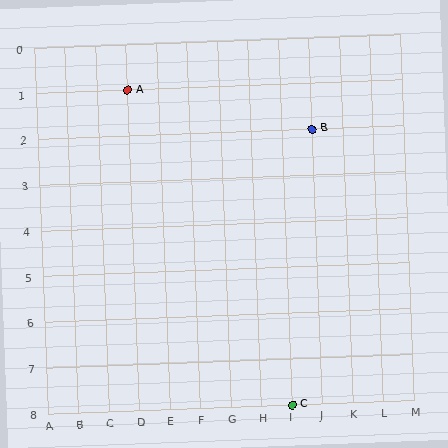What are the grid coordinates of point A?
Point A is at grid coordinates (D, 1).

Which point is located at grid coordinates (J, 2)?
Point B is at (J, 2).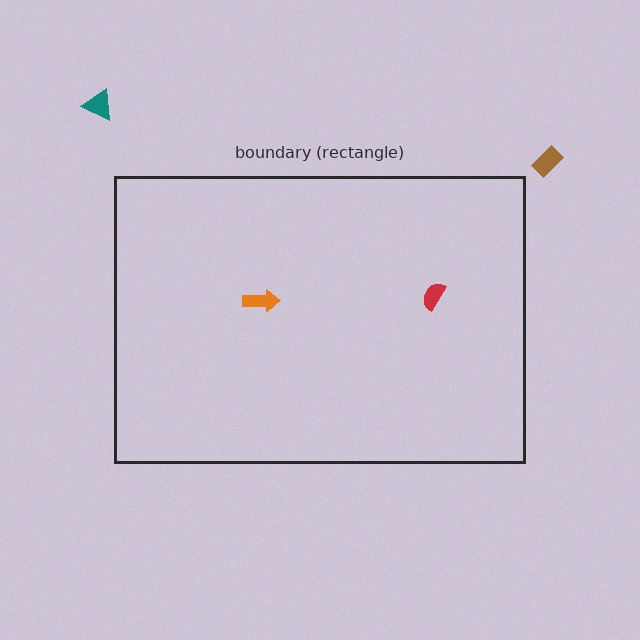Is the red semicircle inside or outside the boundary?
Inside.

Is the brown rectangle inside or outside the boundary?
Outside.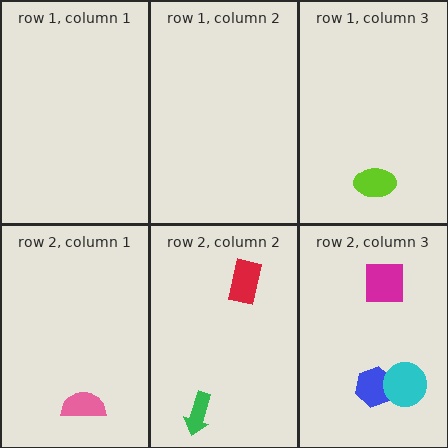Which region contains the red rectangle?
The row 2, column 2 region.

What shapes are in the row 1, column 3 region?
The lime ellipse.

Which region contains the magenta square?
The row 2, column 3 region.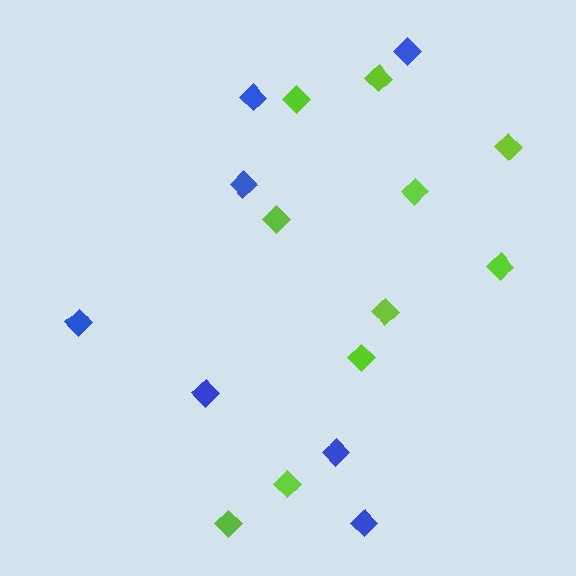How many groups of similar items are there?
There are 2 groups: one group of blue diamonds (7) and one group of lime diamonds (10).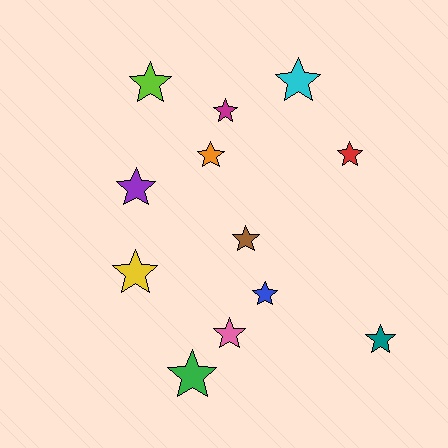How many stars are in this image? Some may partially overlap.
There are 12 stars.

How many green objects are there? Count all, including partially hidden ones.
There is 1 green object.